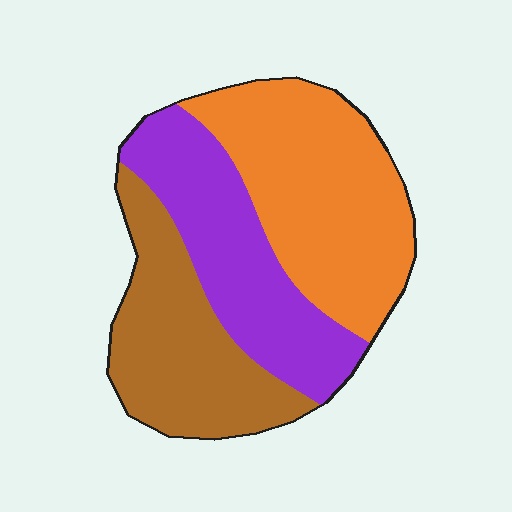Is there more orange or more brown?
Orange.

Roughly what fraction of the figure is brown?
Brown covers 30% of the figure.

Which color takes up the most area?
Orange, at roughly 40%.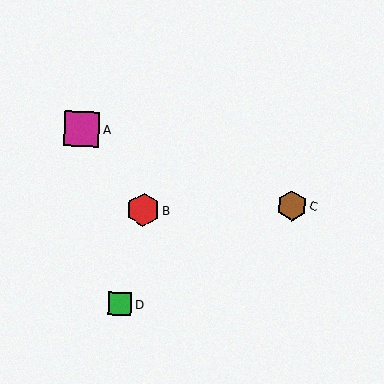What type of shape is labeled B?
Shape B is a red hexagon.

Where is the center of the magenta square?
The center of the magenta square is at (82, 129).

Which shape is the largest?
The magenta square (labeled A) is the largest.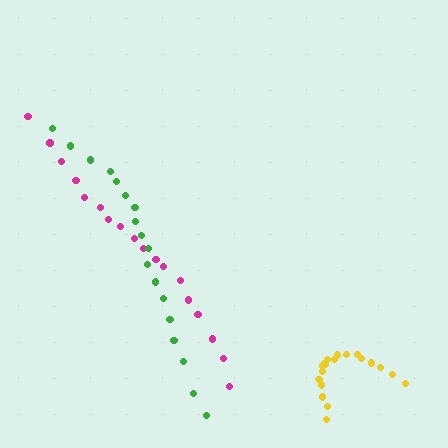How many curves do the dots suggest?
There are 3 distinct paths.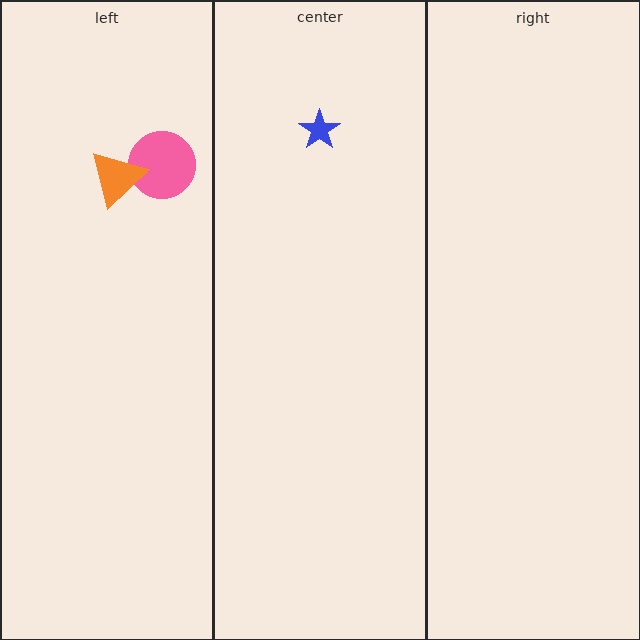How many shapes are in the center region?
1.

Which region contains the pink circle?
The left region.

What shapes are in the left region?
The pink circle, the orange triangle.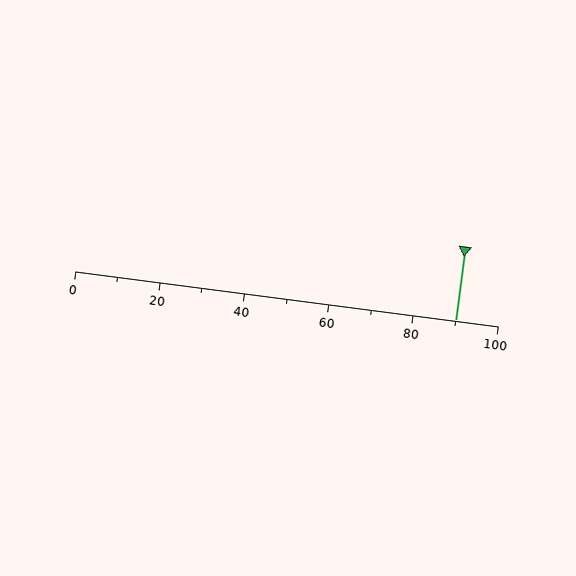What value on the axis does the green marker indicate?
The marker indicates approximately 90.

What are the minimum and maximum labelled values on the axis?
The axis runs from 0 to 100.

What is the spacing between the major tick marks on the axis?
The major ticks are spaced 20 apart.